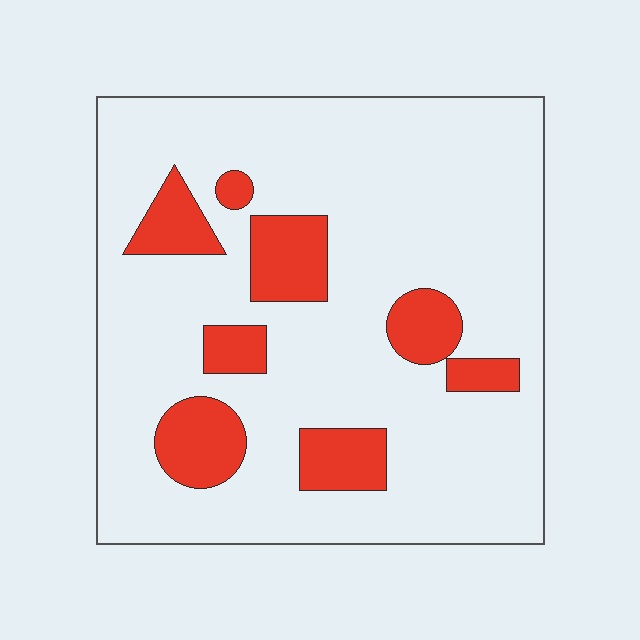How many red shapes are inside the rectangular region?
8.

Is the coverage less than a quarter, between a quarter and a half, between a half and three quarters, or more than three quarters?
Less than a quarter.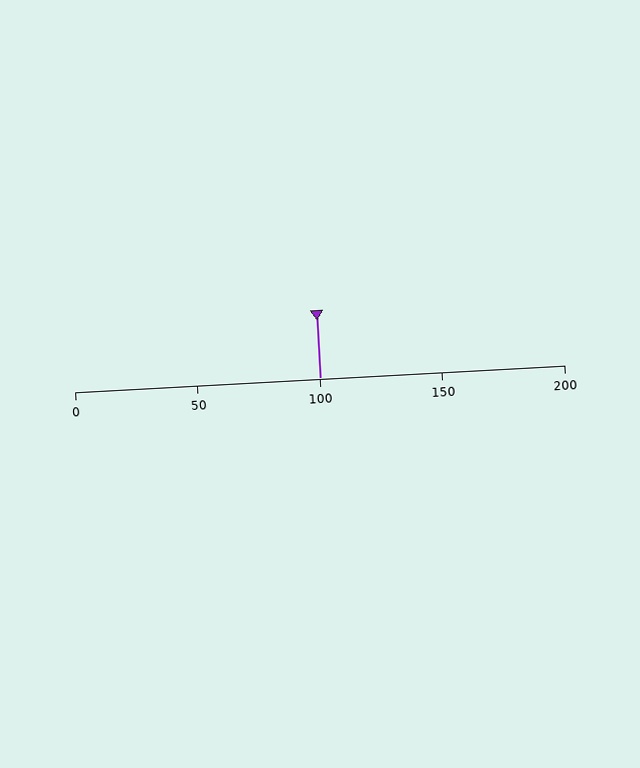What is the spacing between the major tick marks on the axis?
The major ticks are spaced 50 apart.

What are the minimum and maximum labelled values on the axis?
The axis runs from 0 to 200.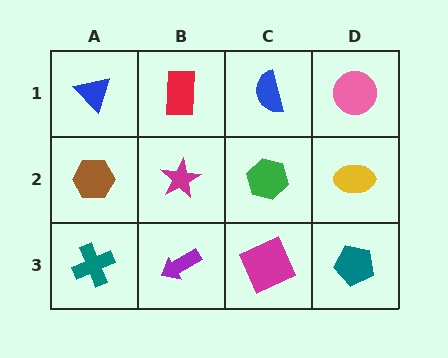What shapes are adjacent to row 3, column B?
A magenta star (row 2, column B), a teal cross (row 3, column A), a magenta square (row 3, column C).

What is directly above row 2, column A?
A blue triangle.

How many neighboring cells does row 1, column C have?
3.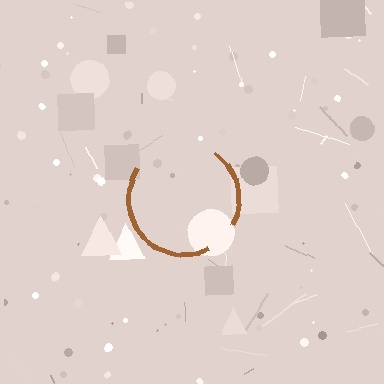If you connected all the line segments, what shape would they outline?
They would outline a circle.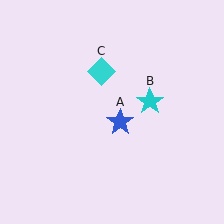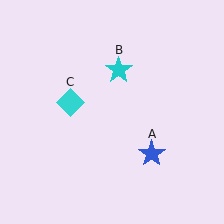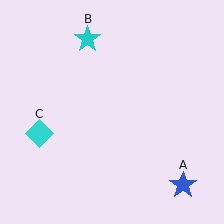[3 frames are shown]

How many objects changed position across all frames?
3 objects changed position: blue star (object A), cyan star (object B), cyan diamond (object C).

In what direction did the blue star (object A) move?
The blue star (object A) moved down and to the right.